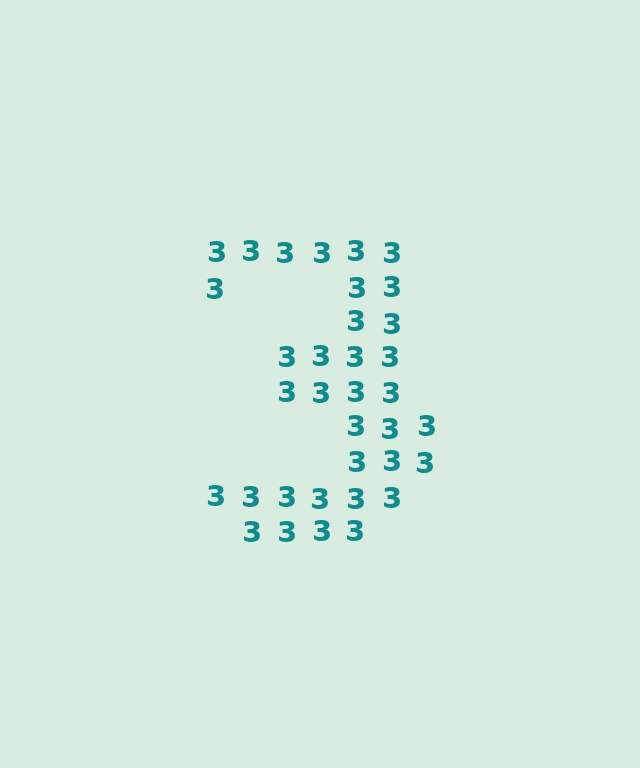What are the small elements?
The small elements are digit 3's.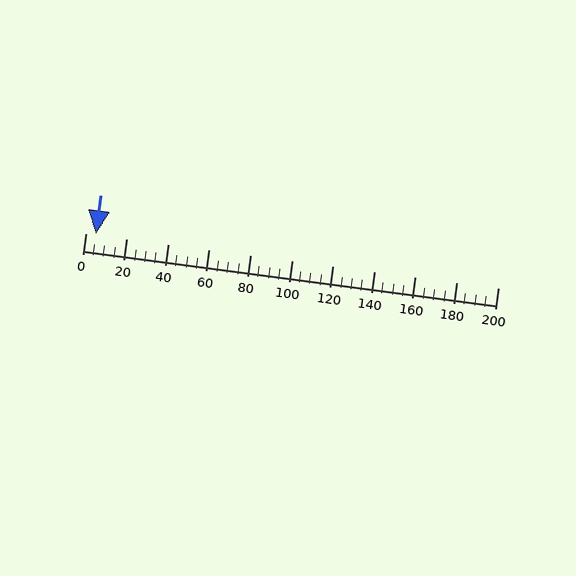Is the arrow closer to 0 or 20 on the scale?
The arrow is closer to 0.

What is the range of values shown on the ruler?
The ruler shows values from 0 to 200.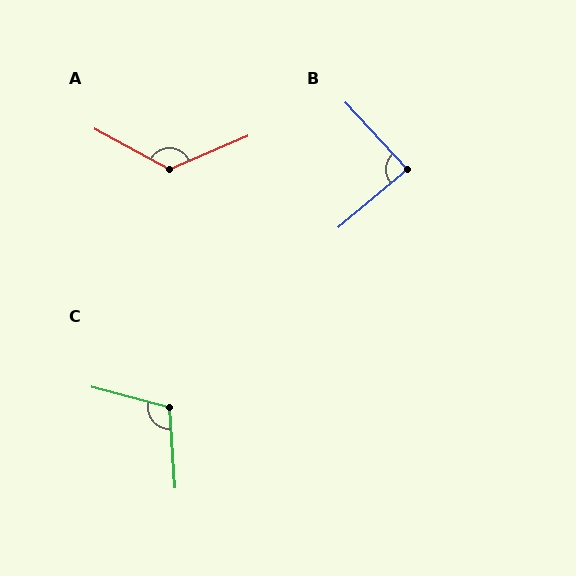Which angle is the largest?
A, at approximately 129 degrees.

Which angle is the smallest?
B, at approximately 87 degrees.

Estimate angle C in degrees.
Approximately 109 degrees.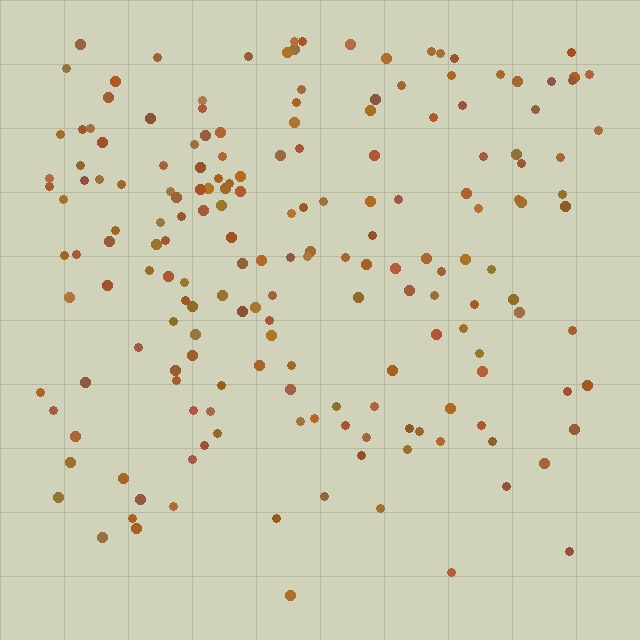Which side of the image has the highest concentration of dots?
The top.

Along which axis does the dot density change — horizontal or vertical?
Vertical.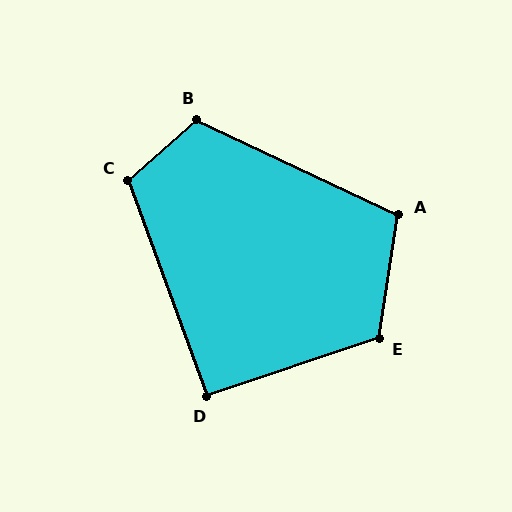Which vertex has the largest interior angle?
E, at approximately 117 degrees.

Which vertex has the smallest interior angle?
D, at approximately 92 degrees.